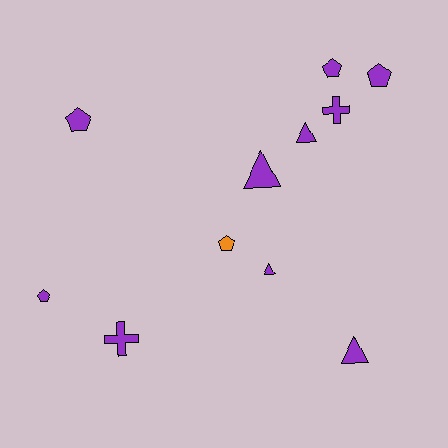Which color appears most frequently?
Purple, with 10 objects.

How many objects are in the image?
There are 11 objects.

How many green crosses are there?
There are no green crosses.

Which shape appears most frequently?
Pentagon, with 5 objects.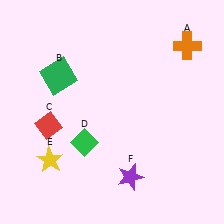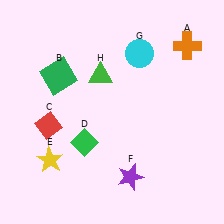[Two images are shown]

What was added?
A cyan circle (G), a green triangle (H) were added in Image 2.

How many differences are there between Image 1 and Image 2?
There are 2 differences between the two images.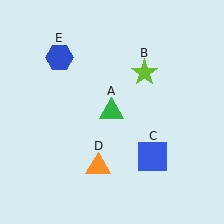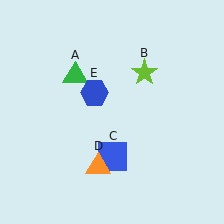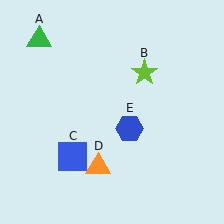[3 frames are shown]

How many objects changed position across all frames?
3 objects changed position: green triangle (object A), blue square (object C), blue hexagon (object E).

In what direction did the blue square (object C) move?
The blue square (object C) moved left.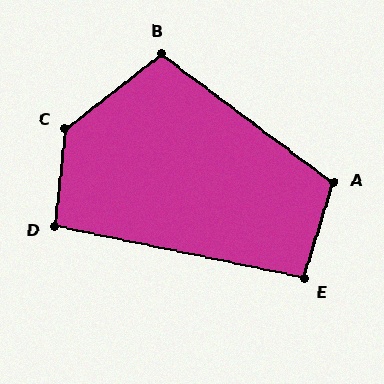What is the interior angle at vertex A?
Approximately 110 degrees (obtuse).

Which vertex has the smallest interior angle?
E, at approximately 95 degrees.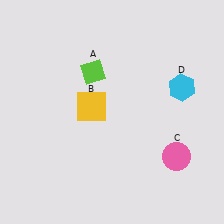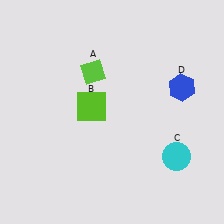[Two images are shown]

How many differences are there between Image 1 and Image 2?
There are 3 differences between the two images.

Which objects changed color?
B changed from yellow to lime. C changed from pink to cyan. D changed from cyan to blue.